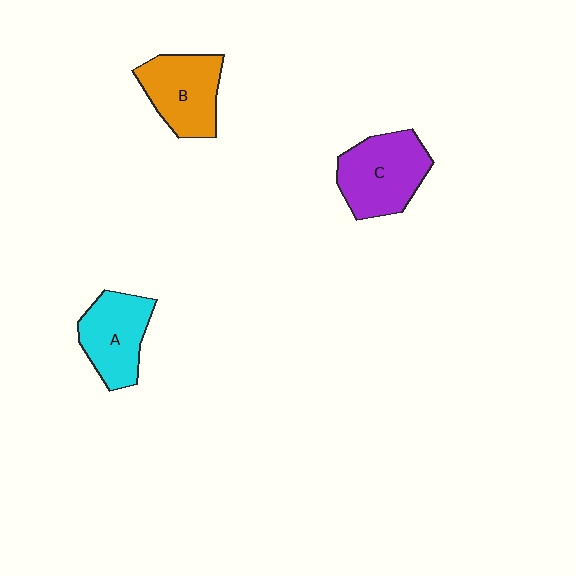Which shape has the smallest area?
Shape A (cyan).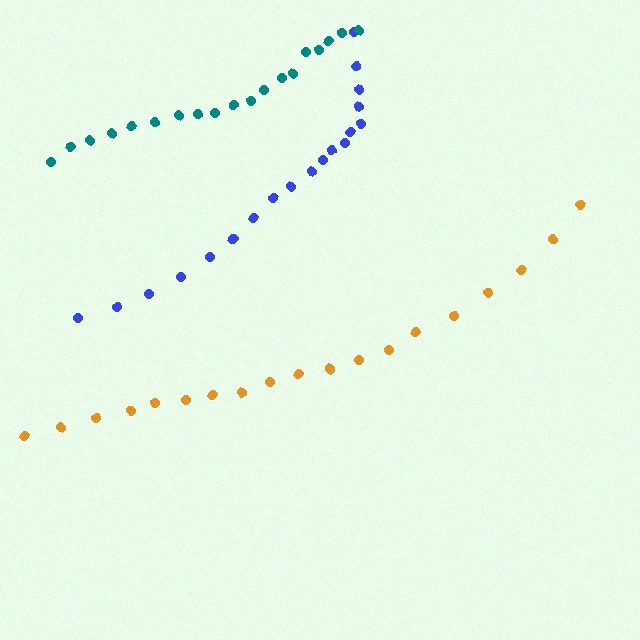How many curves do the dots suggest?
There are 3 distinct paths.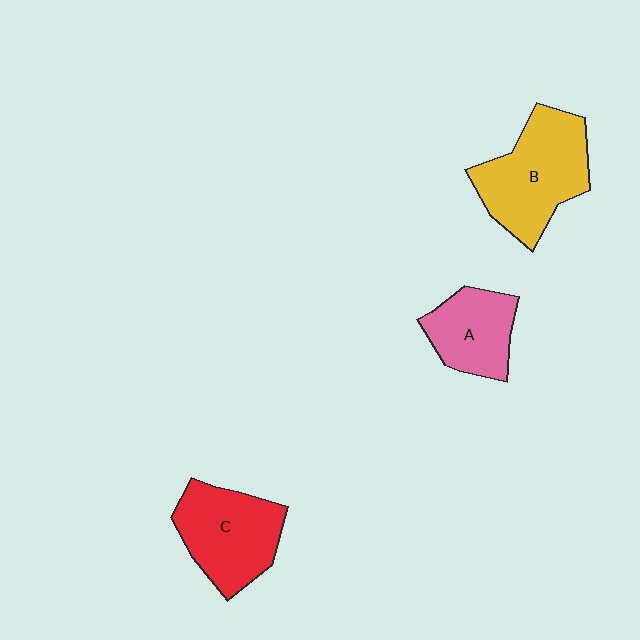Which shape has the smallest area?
Shape A (pink).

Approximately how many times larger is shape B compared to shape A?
Approximately 1.5 times.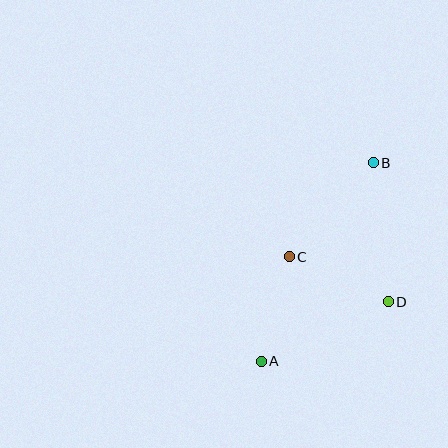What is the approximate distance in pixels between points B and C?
The distance between B and C is approximately 126 pixels.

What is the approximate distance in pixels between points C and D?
The distance between C and D is approximately 109 pixels.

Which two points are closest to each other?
Points A and C are closest to each other.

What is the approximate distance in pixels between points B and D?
The distance between B and D is approximately 140 pixels.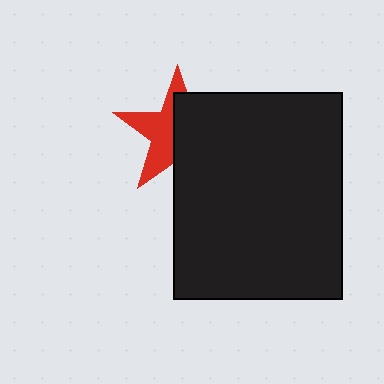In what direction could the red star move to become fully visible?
The red star could move left. That would shift it out from behind the black rectangle entirely.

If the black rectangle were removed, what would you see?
You would see the complete red star.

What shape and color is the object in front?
The object in front is a black rectangle.